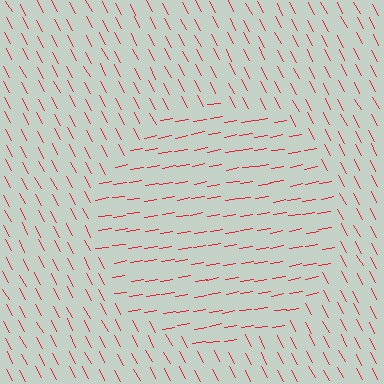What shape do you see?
I see a circle.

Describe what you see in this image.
The image is filled with small red line segments. A circle region in the image has lines oriented differently from the surrounding lines, creating a visible texture boundary.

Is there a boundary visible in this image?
Yes, there is a texture boundary formed by a change in line orientation.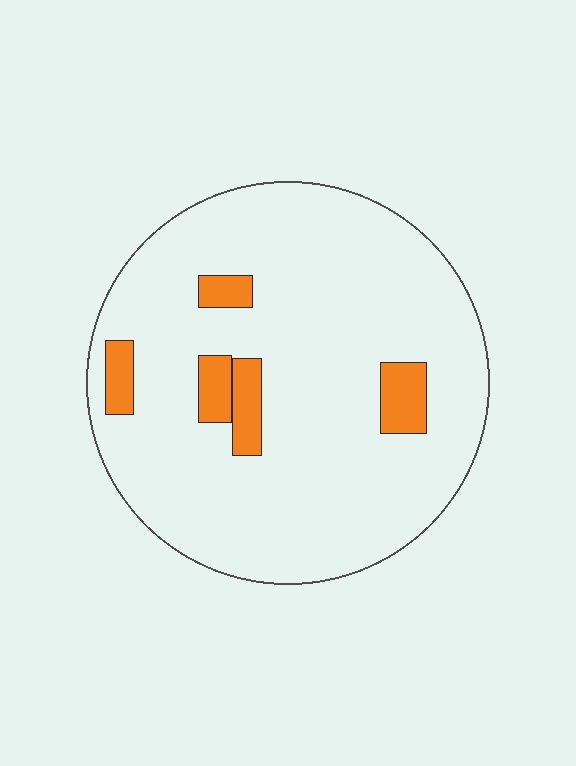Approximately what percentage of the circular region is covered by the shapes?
Approximately 10%.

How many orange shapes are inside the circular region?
5.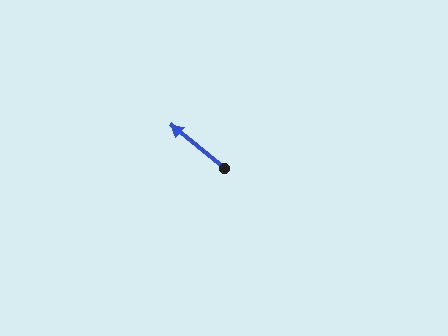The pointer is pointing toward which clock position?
Roughly 10 o'clock.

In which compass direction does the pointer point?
Northwest.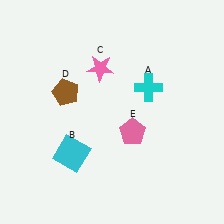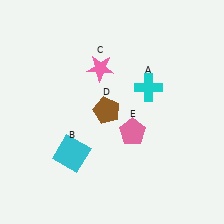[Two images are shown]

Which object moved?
The brown pentagon (D) moved right.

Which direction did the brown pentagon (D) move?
The brown pentagon (D) moved right.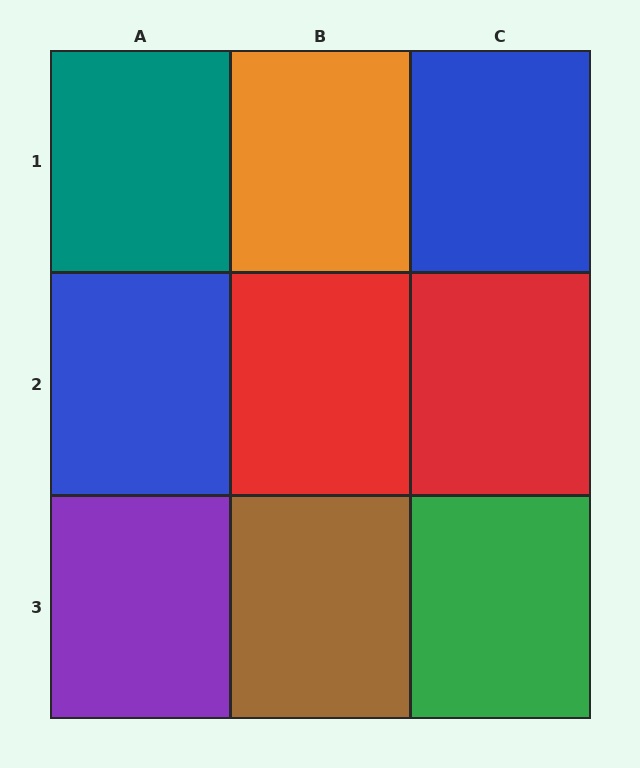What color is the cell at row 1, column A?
Teal.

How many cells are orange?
1 cell is orange.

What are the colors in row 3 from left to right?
Purple, brown, green.